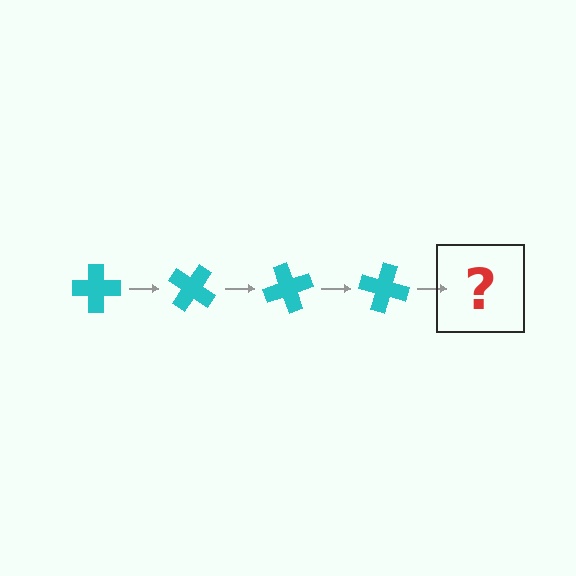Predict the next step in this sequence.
The next step is a cyan cross rotated 140 degrees.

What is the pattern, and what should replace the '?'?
The pattern is that the cross rotates 35 degrees each step. The '?' should be a cyan cross rotated 140 degrees.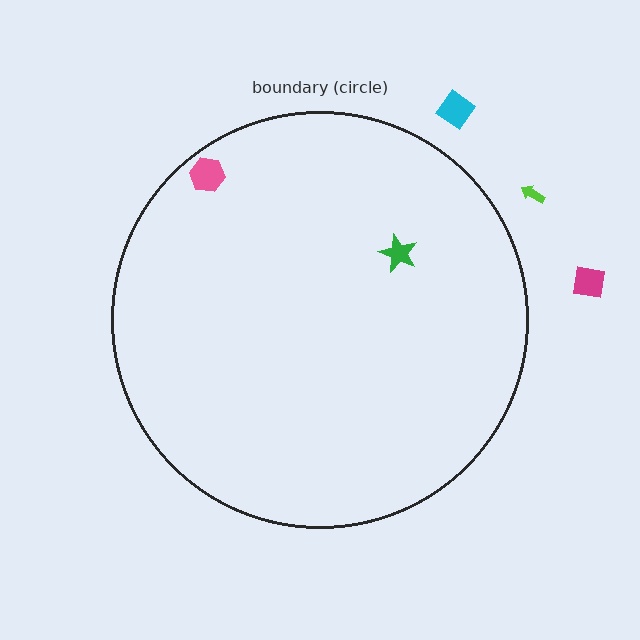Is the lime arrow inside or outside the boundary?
Outside.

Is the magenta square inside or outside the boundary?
Outside.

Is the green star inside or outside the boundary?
Inside.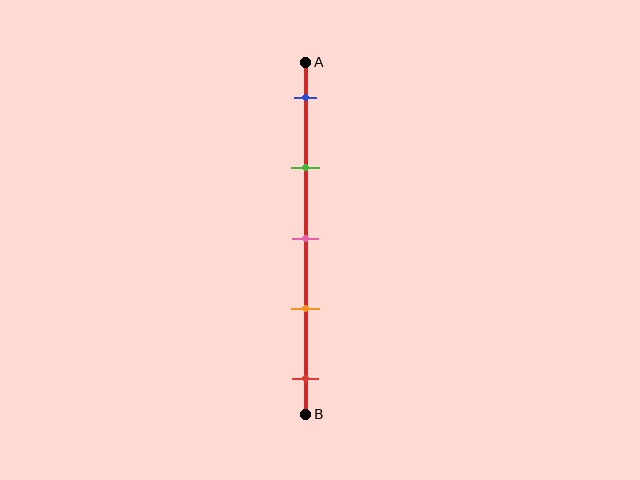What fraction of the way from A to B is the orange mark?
The orange mark is approximately 70% (0.7) of the way from A to B.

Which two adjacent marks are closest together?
The pink and orange marks are the closest adjacent pair.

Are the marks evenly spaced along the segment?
Yes, the marks are approximately evenly spaced.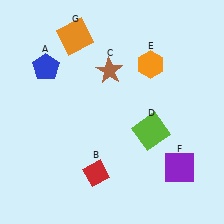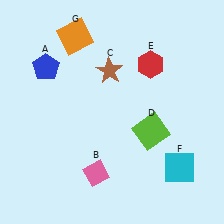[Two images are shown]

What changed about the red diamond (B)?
In Image 1, B is red. In Image 2, it changed to pink.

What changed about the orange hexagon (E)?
In Image 1, E is orange. In Image 2, it changed to red.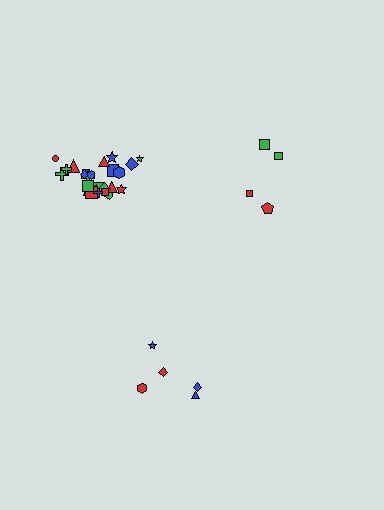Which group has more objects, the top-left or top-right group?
The top-left group.